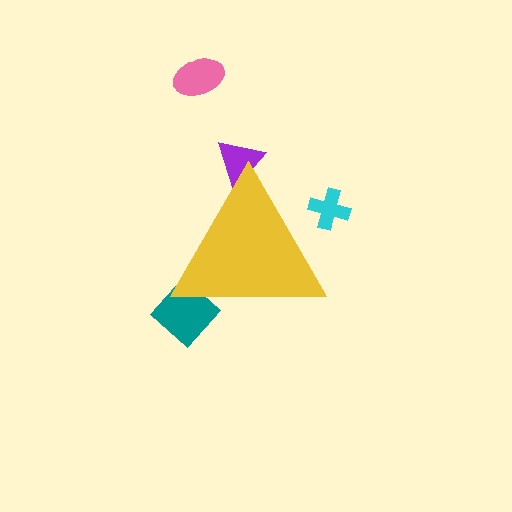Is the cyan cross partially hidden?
Yes, the cyan cross is partially hidden behind the yellow triangle.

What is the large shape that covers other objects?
A yellow triangle.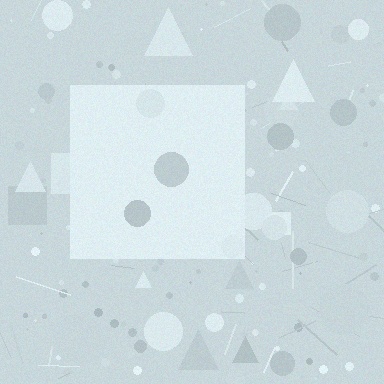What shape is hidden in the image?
A square is hidden in the image.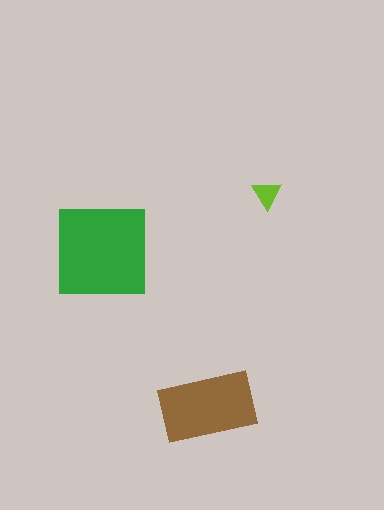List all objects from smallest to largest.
The lime triangle, the brown rectangle, the green square.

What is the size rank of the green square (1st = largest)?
1st.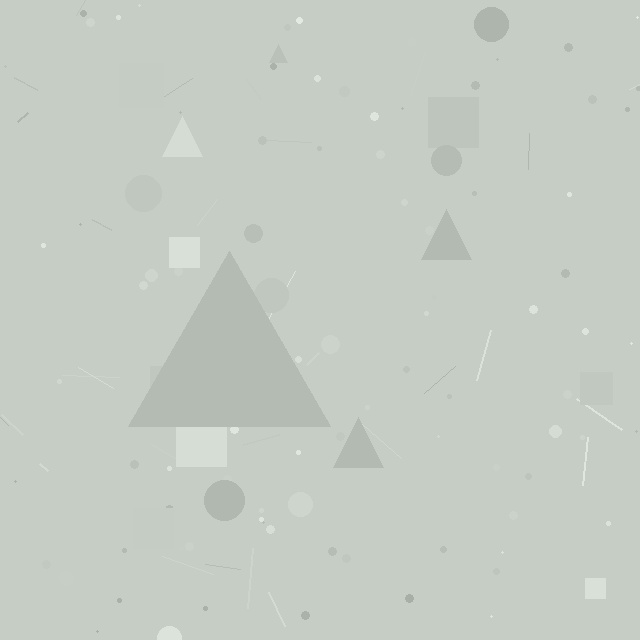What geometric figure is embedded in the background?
A triangle is embedded in the background.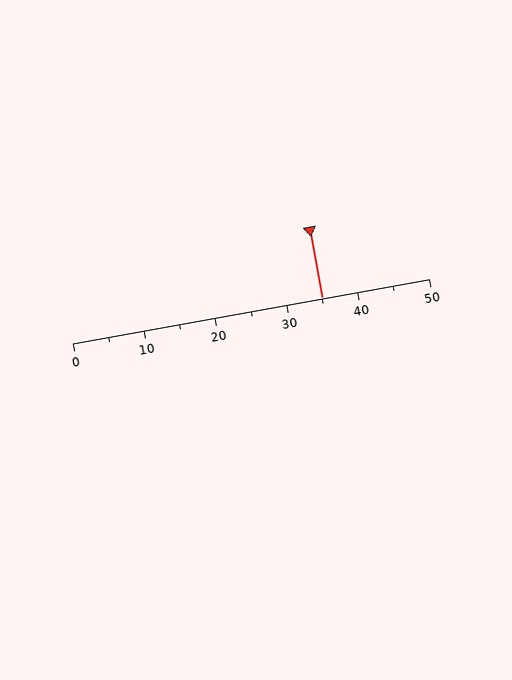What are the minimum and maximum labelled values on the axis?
The axis runs from 0 to 50.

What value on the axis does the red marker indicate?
The marker indicates approximately 35.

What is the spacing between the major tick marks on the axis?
The major ticks are spaced 10 apart.